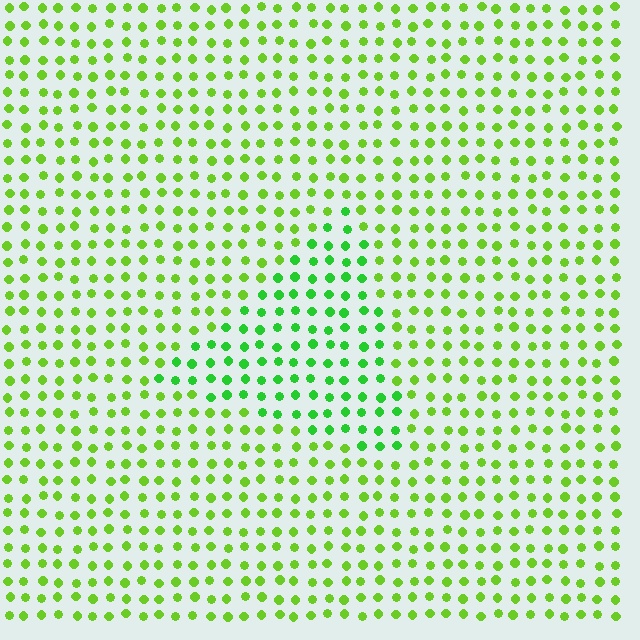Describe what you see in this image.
The image is filled with small lime elements in a uniform arrangement. A triangle-shaped region is visible where the elements are tinted to a slightly different hue, forming a subtle color boundary.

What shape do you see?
I see a triangle.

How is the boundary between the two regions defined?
The boundary is defined purely by a slight shift in hue (about 28 degrees). Spacing, size, and orientation are identical on both sides.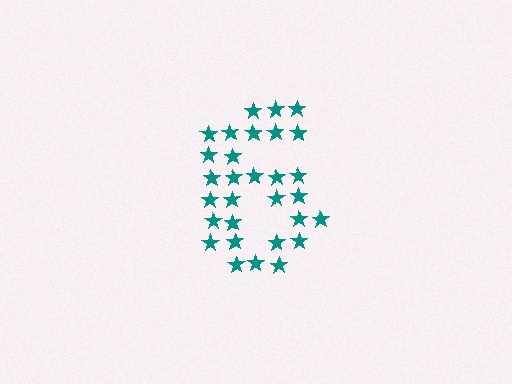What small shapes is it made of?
It is made of small stars.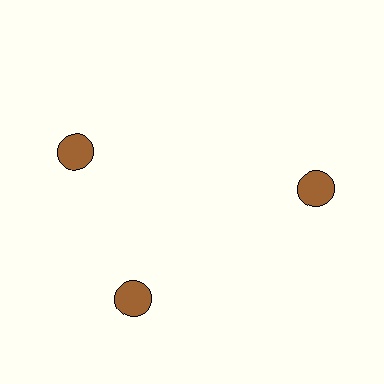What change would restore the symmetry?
The symmetry would be restored by rotating it back into even spacing with its neighbors so that all 3 circles sit at equal angles and equal distance from the center.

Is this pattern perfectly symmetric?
No. The 3 brown circles are arranged in a ring, but one element near the 11 o'clock position is rotated out of alignment along the ring, breaking the 3-fold rotational symmetry.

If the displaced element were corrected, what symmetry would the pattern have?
It would have 3-fold rotational symmetry — the pattern would map onto itself every 120 degrees.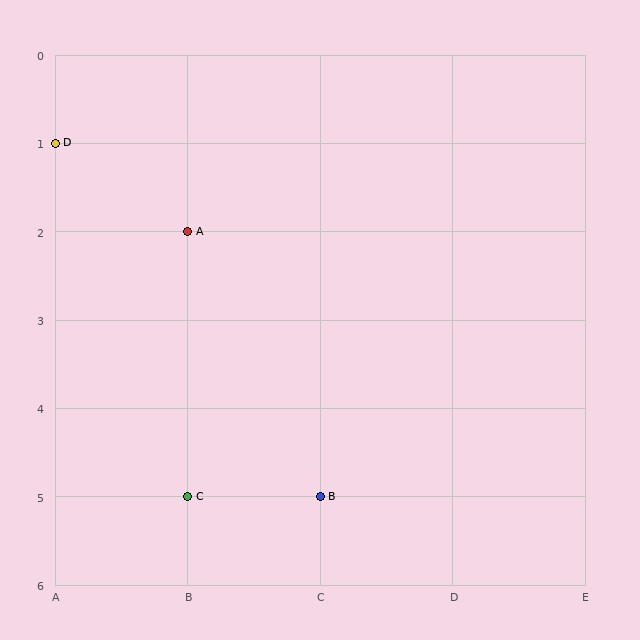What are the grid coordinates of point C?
Point C is at grid coordinates (B, 5).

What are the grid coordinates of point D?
Point D is at grid coordinates (A, 1).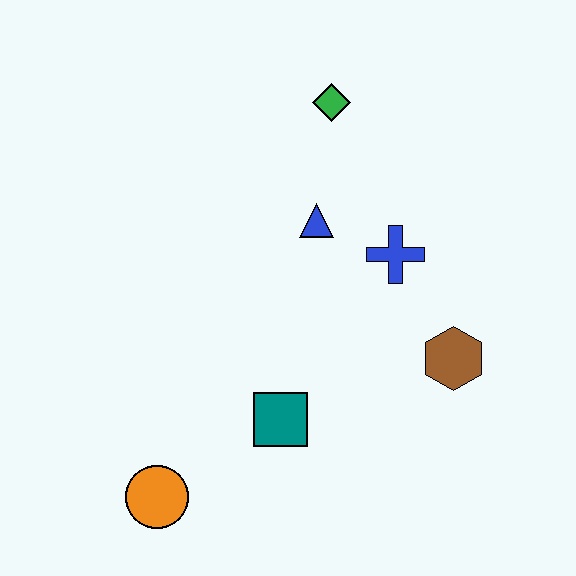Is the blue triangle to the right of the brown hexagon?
No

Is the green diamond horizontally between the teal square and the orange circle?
No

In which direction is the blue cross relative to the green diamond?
The blue cross is below the green diamond.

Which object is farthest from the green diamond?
The orange circle is farthest from the green diamond.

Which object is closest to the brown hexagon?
The blue cross is closest to the brown hexagon.